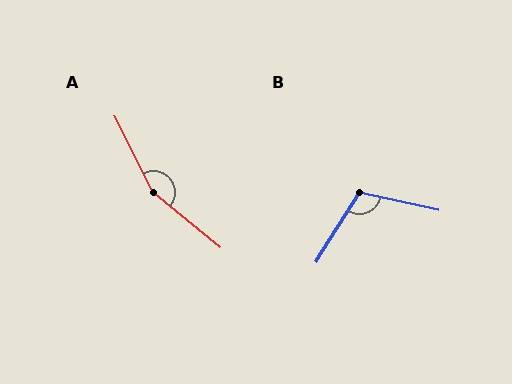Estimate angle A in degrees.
Approximately 156 degrees.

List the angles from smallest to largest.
B (110°), A (156°).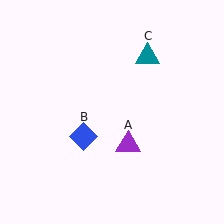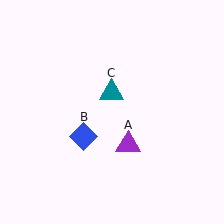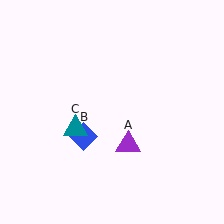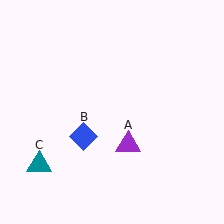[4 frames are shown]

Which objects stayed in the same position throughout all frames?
Purple triangle (object A) and blue diamond (object B) remained stationary.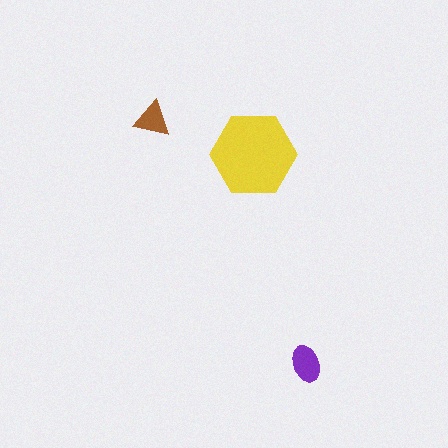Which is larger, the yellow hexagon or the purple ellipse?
The yellow hexagon.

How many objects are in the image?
There are 3 objects in the image.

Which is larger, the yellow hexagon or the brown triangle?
The yellow hexagon.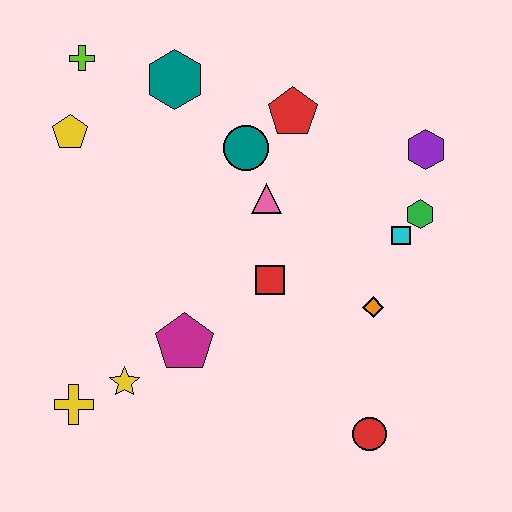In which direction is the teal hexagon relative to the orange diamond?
The teal hexagon is above the orange diamond.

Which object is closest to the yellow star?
The yellow cross is closest to the yellow star.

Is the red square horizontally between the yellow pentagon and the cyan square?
Yes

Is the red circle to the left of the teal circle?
No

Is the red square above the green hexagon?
No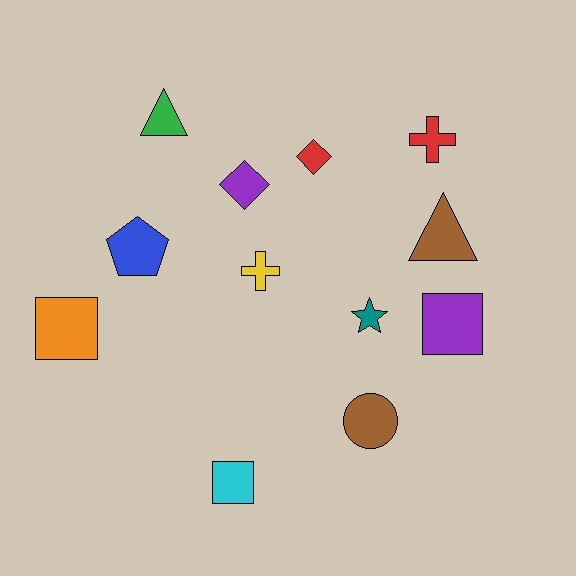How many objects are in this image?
There are 12 objects.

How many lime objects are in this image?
There are no lime objects.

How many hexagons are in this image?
There are no hexagons.